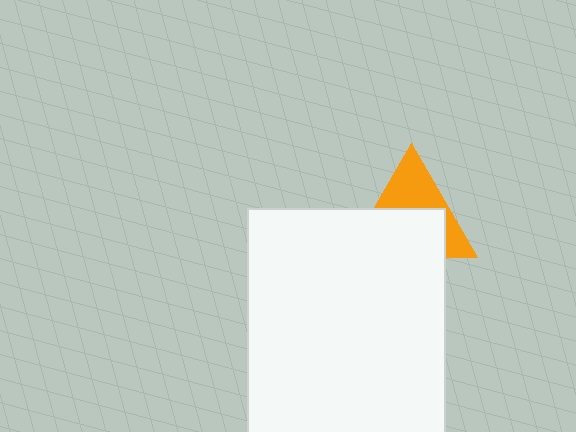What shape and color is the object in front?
The object in front is a white rectangle.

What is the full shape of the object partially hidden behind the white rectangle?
The partially hidden object is an orange triangle.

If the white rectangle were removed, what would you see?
You would see the complete orange triangle.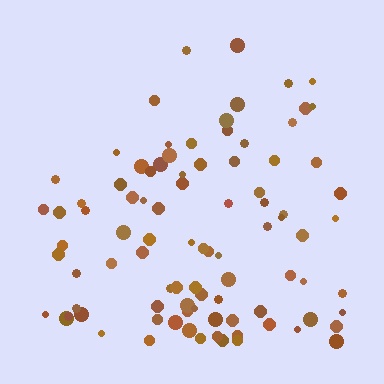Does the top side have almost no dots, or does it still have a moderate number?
Still a moderate number, just noticeably fewer than the bottom.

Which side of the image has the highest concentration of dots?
The bottom.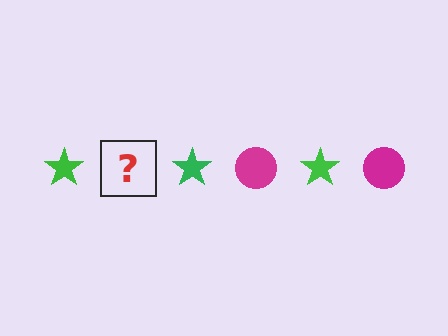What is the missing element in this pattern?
The missing element is a magenta circle.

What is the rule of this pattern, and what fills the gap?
The rule is that the pattern alternates between green star and magenta circle. The gap should be filled with a magenta circle.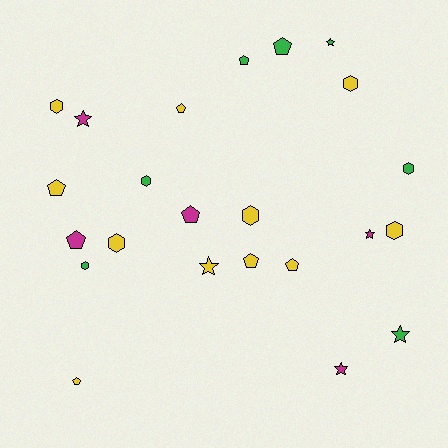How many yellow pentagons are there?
There are 5 yellow pentagons.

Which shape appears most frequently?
Pentagon, with 9 objects.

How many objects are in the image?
There are 23 objects.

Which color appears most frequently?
Yellow, with 11 objects.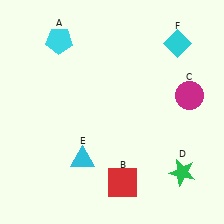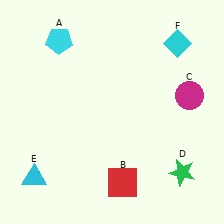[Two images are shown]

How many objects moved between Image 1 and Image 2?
1 object moved between the two images.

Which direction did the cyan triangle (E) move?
The cyan triangle (E) moved left.